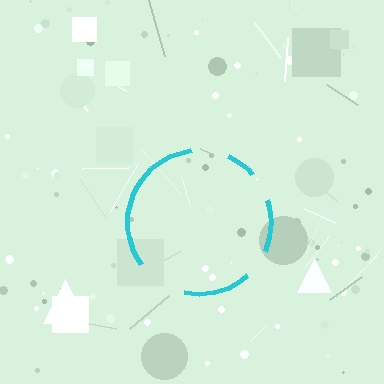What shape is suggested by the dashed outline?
The dashed outline suggests a circle.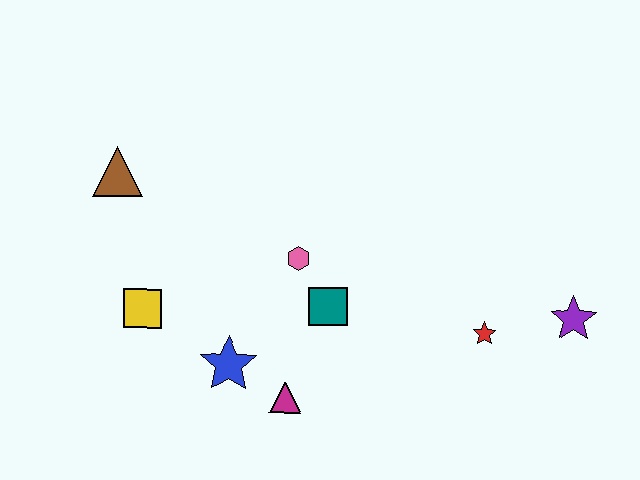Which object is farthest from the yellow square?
The purple star is farthest from the yellow square.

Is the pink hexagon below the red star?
No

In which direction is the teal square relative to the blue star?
The teal square is to the right of the blue star.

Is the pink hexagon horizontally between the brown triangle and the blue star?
No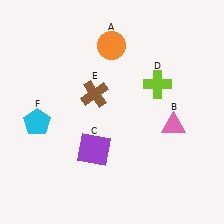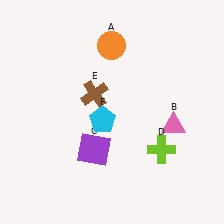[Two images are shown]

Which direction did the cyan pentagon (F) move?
The cyan pentagon (F) moved right.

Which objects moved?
The objects that moved are: the lime cross (D), the cyan pentagon (F).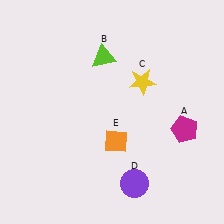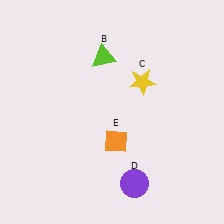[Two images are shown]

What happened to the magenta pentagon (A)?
The magenta pentagon (A) was removed in Image 2. It was in the bottom-right area of Image 1.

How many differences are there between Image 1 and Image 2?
There is 1 difference between the two images.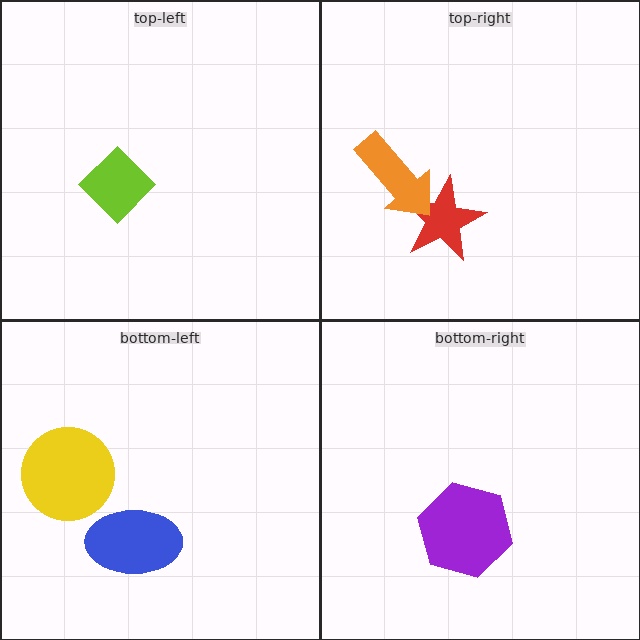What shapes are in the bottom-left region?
The blue ellipse, the yellow circle.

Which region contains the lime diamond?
The top-left region.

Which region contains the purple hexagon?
The bottom-right region.